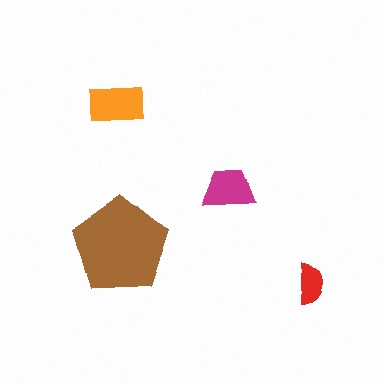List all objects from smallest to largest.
The red semicircle, the magenta trapezoid, the orange rectangle, the brown pentagon.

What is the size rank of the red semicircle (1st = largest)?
4th.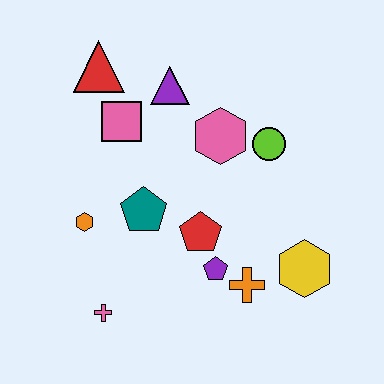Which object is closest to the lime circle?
The pink hexagon is closest to the lime circle.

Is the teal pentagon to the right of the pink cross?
Yes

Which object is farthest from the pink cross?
The red triangle is farthest from the pink cross.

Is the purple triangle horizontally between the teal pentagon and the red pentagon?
Yes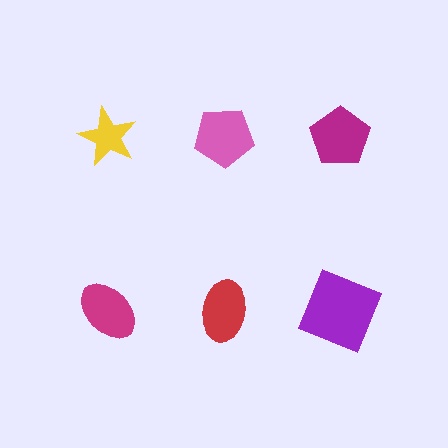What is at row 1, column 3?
A magenta pentagon.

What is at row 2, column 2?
A red ellipse.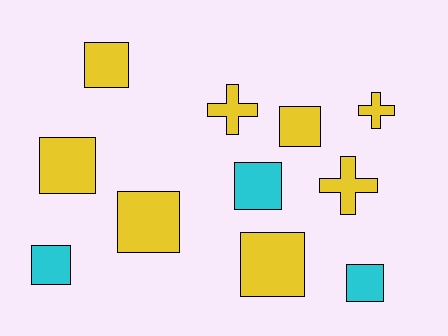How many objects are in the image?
There are 11 objects.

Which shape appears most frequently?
Square, with 8 objects.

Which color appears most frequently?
Yellow, with 8 objects.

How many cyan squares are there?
There are 3 cyan squares.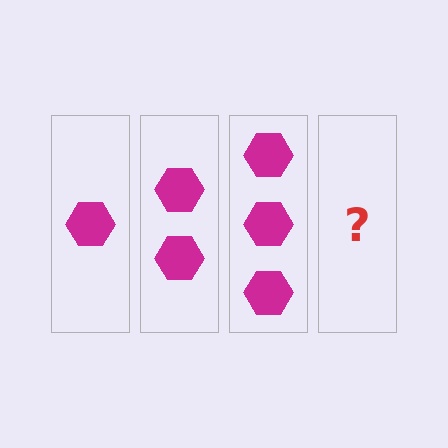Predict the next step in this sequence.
The next step is 4 hexagons.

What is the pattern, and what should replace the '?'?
The pattern is that each step adds one more hexagon. The '?' should be 4 hexagons.